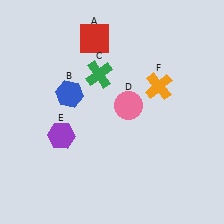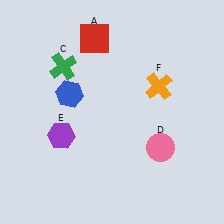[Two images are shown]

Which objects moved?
The objects that moved are: the green cross (C), the pink circle (D).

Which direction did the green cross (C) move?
The green cross (C) moved left.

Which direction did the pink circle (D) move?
The pink circle (D) moved down.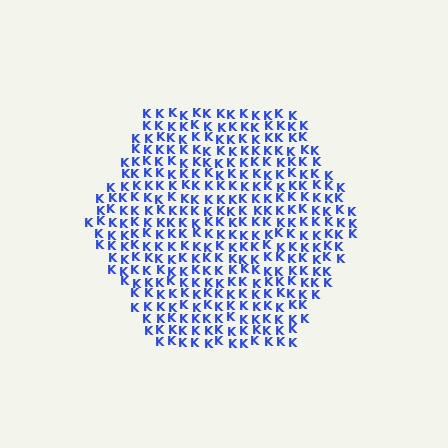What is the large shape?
The large shape is a hexagon.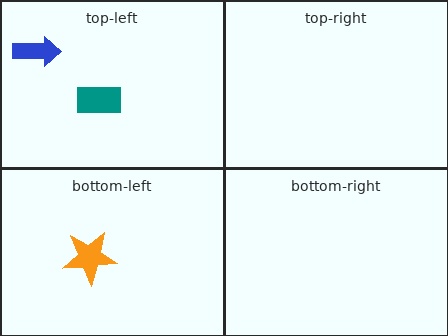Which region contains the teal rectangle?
The top-left region.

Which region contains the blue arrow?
The top-left region.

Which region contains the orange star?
The bottom-left region.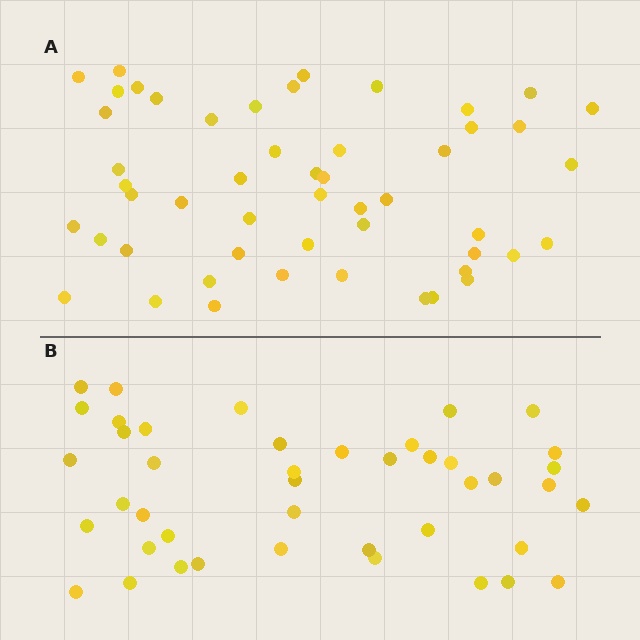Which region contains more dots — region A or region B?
Region A (the top region) has more dots.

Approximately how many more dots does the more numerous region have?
Region A has roughly 8 or so more dots than region B.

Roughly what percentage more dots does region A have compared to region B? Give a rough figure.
About 20% more.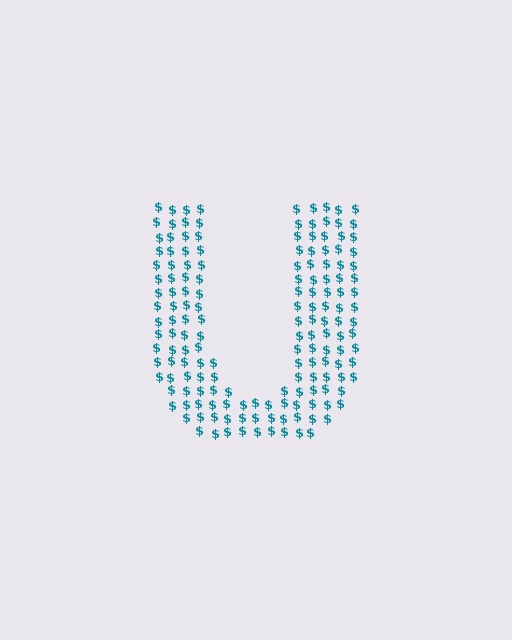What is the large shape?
The large shape is the letter U.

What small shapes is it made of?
It is made of small dollar signs.